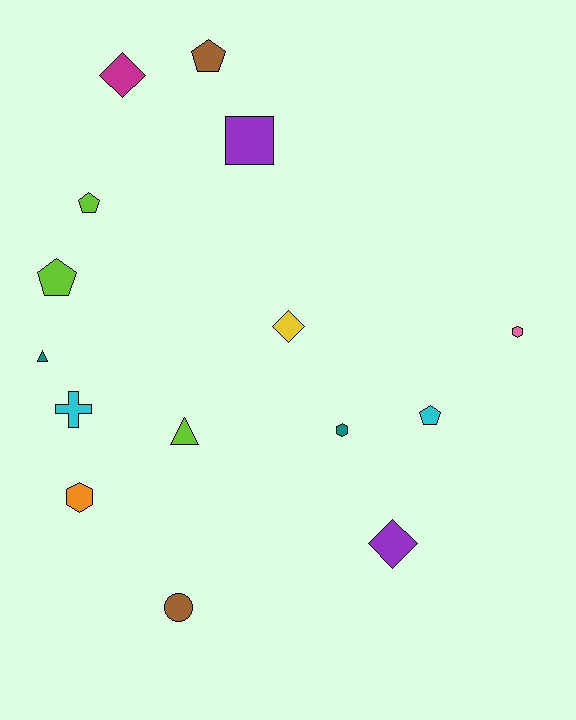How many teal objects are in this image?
There are 2 teal objects.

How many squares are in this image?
There is 1 square.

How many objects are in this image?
There are 15 objects.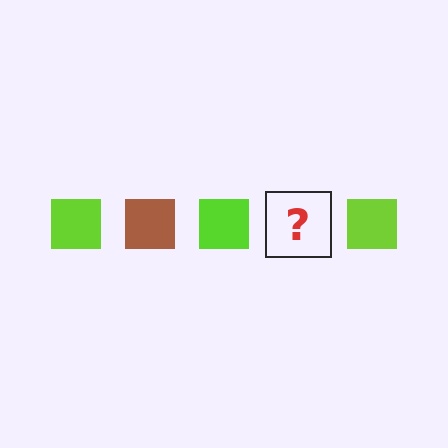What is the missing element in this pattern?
The missing element is a brown square.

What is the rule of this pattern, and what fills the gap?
The rule is that the pattern cycles through lime, brown squares. The gap should be filled with a brown square.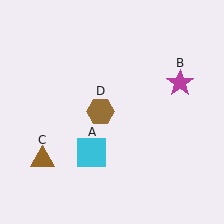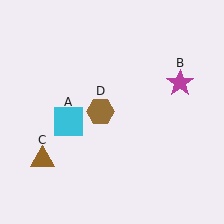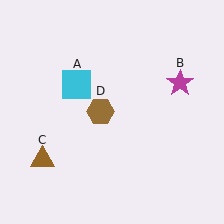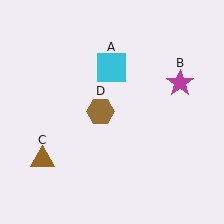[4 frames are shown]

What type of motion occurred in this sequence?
The cyan square (object A) rotated clockwise around the center of the scene.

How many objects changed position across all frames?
1 object changed position: cyan square (object A).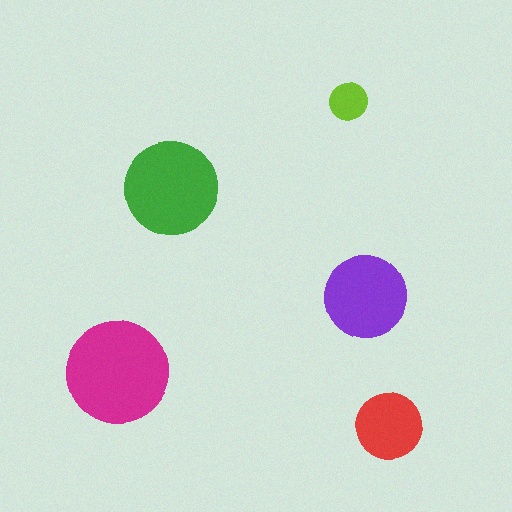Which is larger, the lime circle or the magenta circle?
The magenta one.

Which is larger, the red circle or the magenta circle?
The magenta one.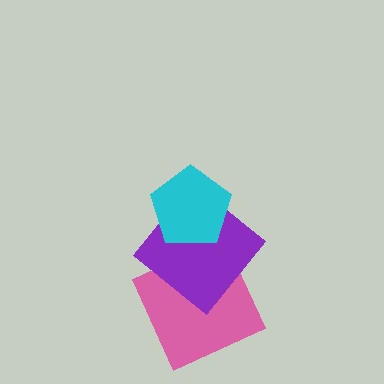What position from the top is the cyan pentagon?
The cyan pentagon is 1st from the top.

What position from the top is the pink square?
The pink square is 3rd from the top.